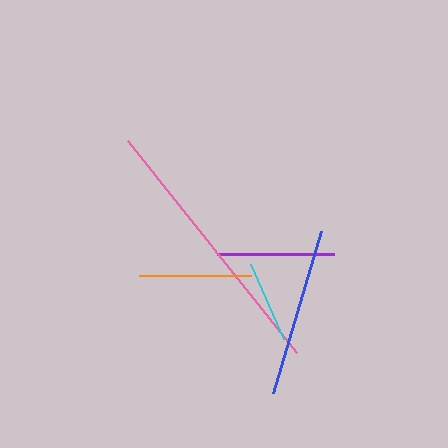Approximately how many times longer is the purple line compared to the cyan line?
The purple line is approximately 1.4 times the length of the cyan line.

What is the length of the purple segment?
The purple segment is approximately 117 pixels long.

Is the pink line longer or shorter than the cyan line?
The pink line is longer than the cyan line.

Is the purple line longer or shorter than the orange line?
The purple line is longer than the orange line.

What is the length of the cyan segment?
The cyan segment is approximately 82 pixels long.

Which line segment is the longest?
The pink line is the longest at approximately 271 pixels.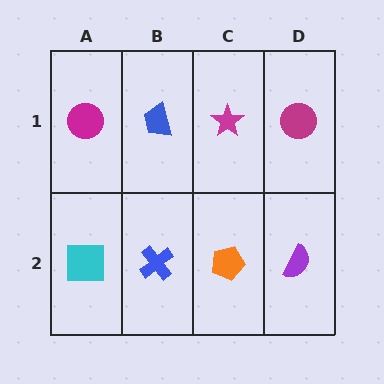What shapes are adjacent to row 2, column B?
A blue trapezoid (row 1, column B), a cyan square (row 2, column A), an orange pentagon (row 2, column C).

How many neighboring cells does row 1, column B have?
3.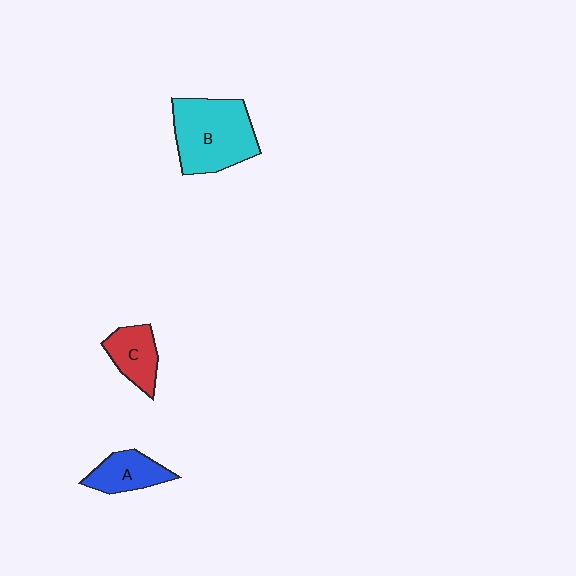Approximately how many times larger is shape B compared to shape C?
Approximately 2.1 times.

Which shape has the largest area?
Shape B (cyan).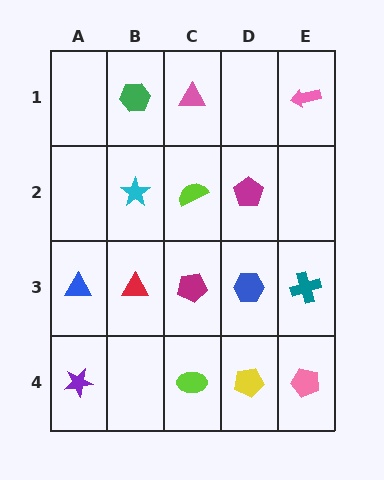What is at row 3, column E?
A teal cross.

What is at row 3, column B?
A red triangle.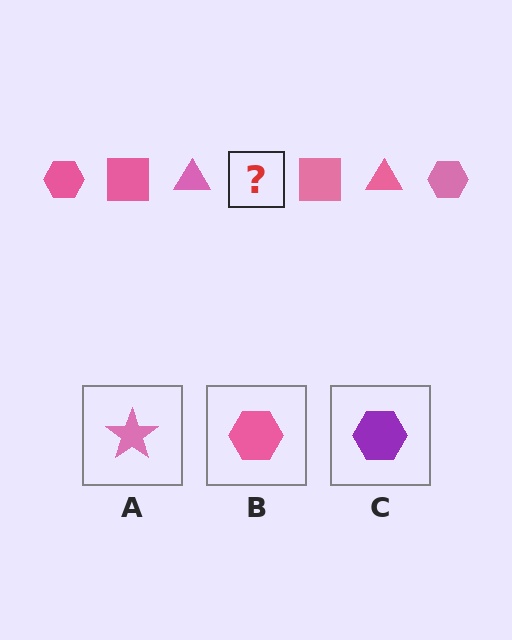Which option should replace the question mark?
Option B.